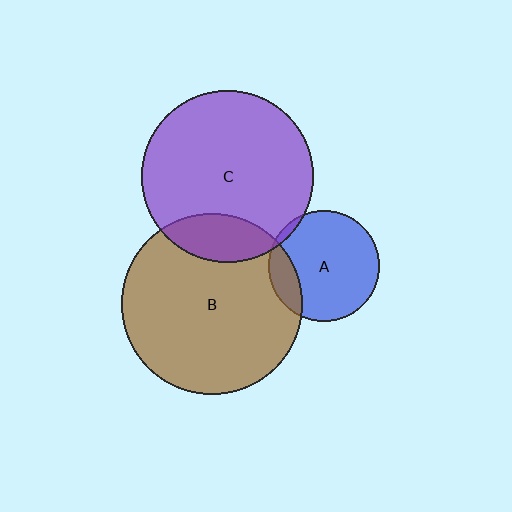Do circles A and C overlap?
Yes.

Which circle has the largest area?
Circle B (brown).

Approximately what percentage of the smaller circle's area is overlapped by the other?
Approximately 5%.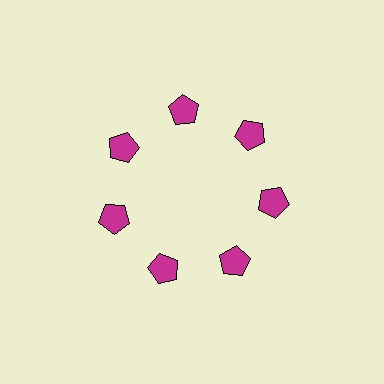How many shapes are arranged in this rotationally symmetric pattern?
There are 7 shapes, arranged in 7 groups of 1.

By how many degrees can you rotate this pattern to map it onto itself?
The pattern maps onto itself every 51 degrees of rotation.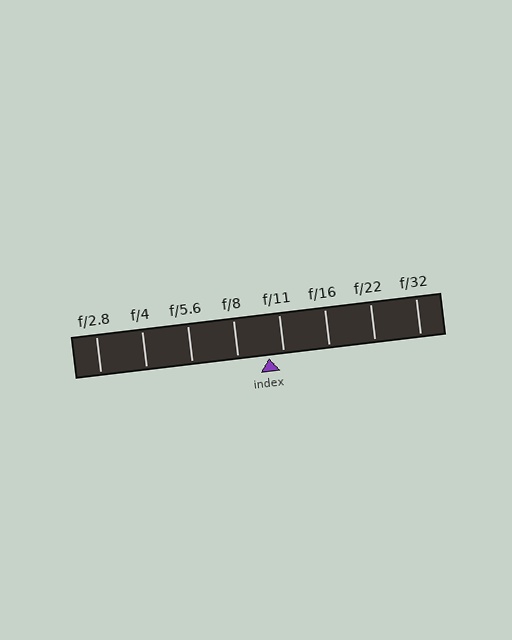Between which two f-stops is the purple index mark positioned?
The index mark is between f/8 and f/11.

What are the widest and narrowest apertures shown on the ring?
The widest aperture shown is f/2.8 and the narrowest is f/32.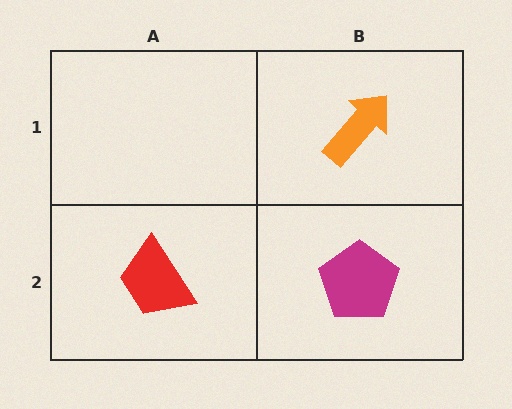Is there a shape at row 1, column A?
No, that cell is empty.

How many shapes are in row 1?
1 shape.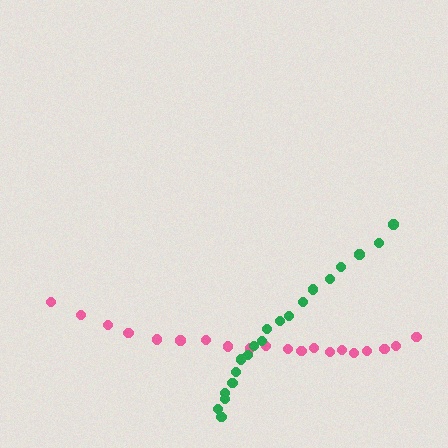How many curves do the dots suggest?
There are 2 distinct paths.